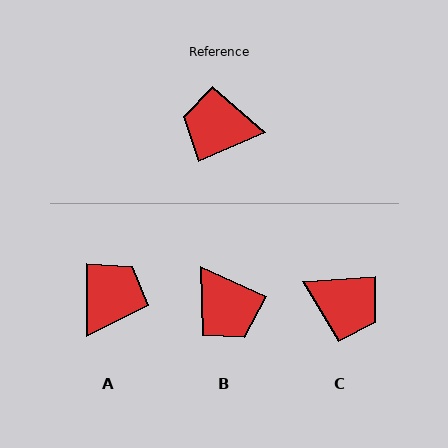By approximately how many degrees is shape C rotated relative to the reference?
Approximately 161 degrees counter-clockwise.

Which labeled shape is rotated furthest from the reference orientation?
C, about 161 degrees away.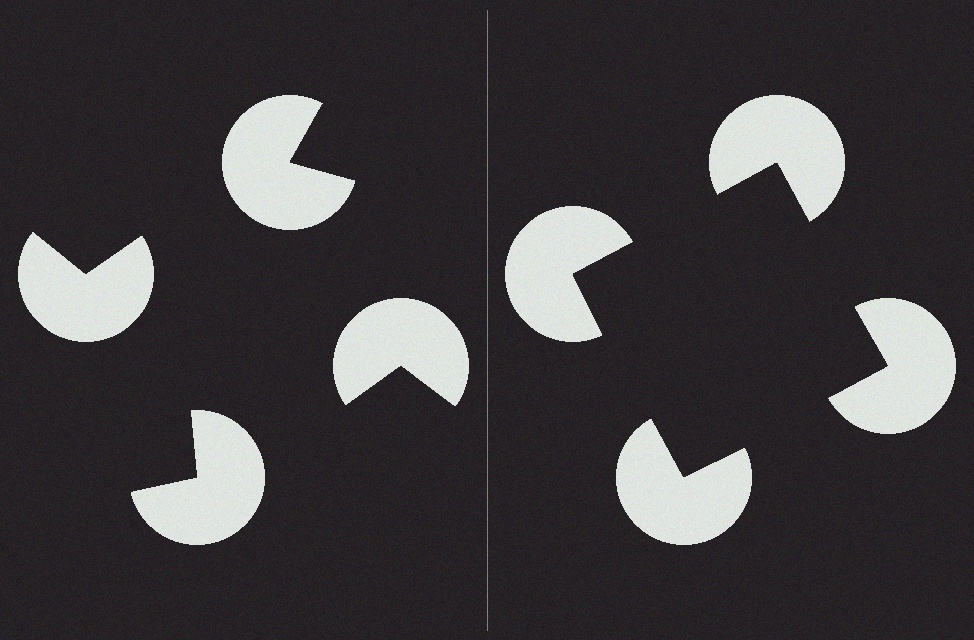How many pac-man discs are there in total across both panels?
8 — 4 on each side.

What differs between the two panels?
The pac-man discs are positioned identically on both sides; only the wedge orientations differ. On the right they align to a square; on the left they are misaligned.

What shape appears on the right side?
An illusory square.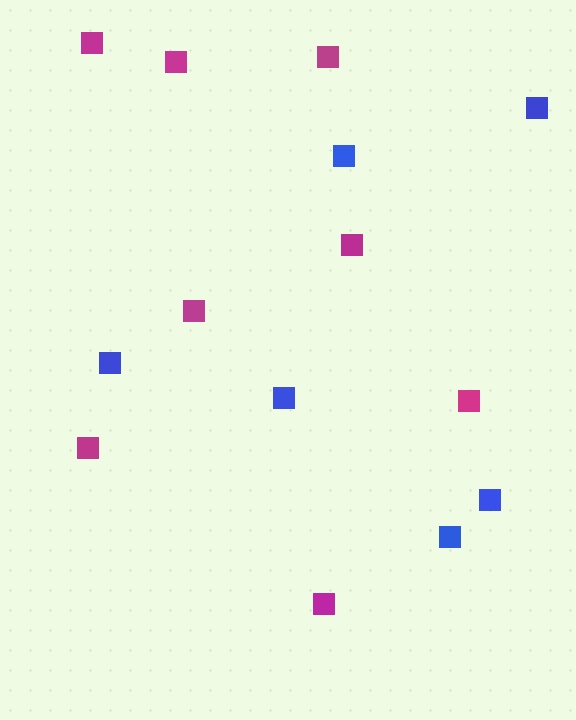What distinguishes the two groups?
There are 2 groups: one group of magenta squares (8) and one group of blue squares (6).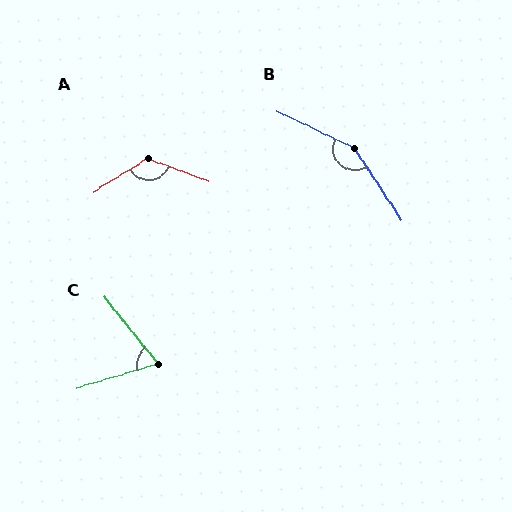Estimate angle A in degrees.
Approximately 128 degrees.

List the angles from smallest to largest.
C (68°), A (128°), B (149°).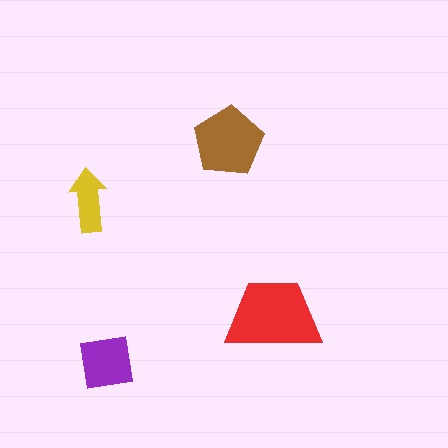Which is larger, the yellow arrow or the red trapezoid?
The red trapezoid.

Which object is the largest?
The red trapezoid.